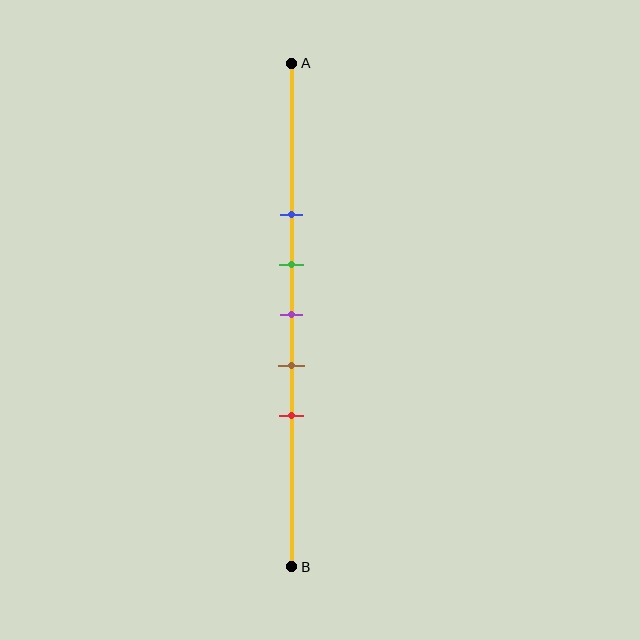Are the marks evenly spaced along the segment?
Yes, the marks are approximately evenly spaced.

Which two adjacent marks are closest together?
The green and purple marks are the closest adjacent pair.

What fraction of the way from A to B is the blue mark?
The blue mark is approximately 30% (0.3) of the way from A to B.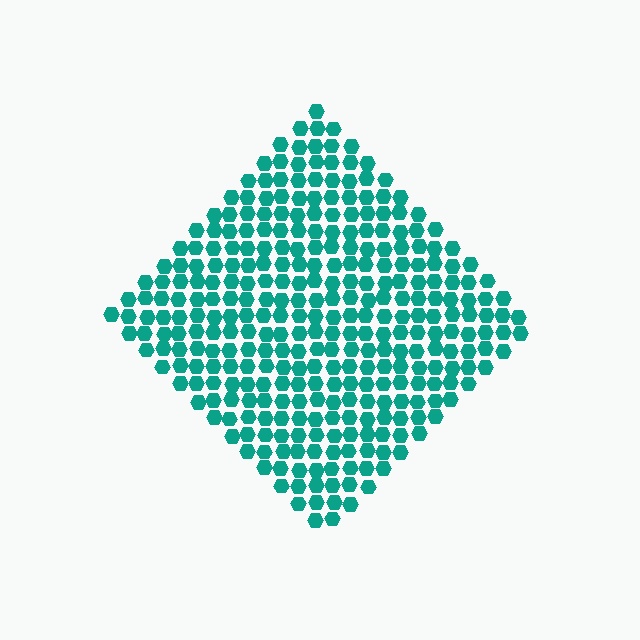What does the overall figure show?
The overall figure shows a diamond.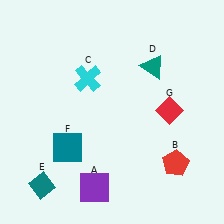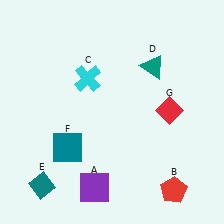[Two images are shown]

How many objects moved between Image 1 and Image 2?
1 object moved between the two images.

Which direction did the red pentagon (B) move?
The red pentagon (B) moved down.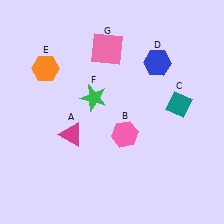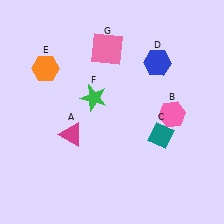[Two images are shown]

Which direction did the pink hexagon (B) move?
The pink hexagon (B) moved right.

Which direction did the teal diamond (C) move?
The teal diamond (C) moved down.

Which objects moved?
The objects that moved are: the pink hexagon (B), the teal diamond (C).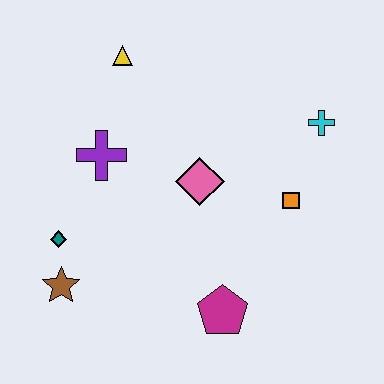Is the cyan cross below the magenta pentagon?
No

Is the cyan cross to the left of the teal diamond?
No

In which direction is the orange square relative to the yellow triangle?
The orange square is to the right of the yellow triangle.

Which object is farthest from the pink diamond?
The brown star is farthest from the pink diamond.